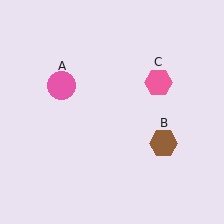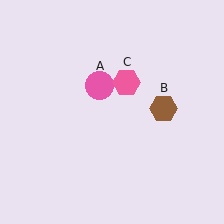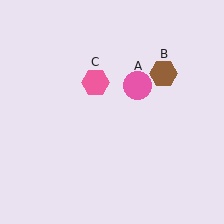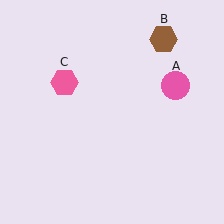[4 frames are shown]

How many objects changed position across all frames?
3 objects changed position: pink circle (object A), brown hexagon (object B), pink hexagon (object C).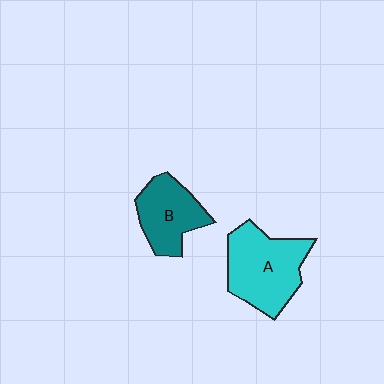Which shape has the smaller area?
Shape B (teal).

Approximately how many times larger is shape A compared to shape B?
Approximately 1.4 times.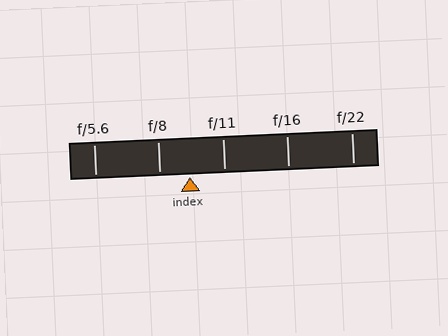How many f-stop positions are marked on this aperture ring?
There are 5 f-stop positions marked.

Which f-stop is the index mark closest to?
The index mark is closest to f/8.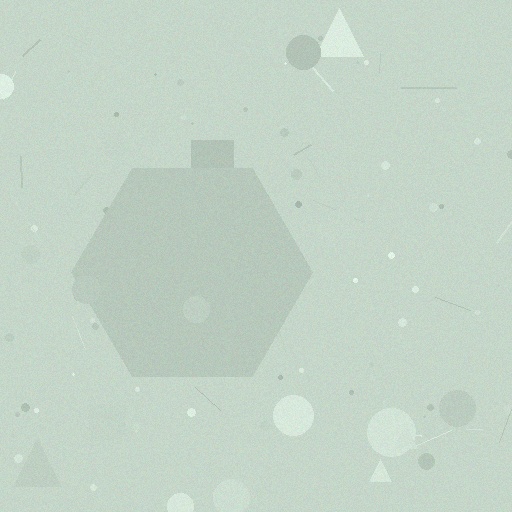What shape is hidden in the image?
A hexagon is hidden in the image.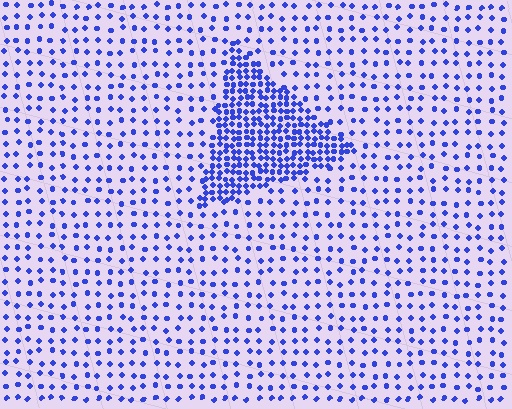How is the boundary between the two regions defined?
The boundary is defined by a change in element density (approximately 2.9x ratio). All elements are the same color, size, and shape.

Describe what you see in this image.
The image contains small blue elements arranged at two different densities. A triangle-shaped region is visible where the elements are more densely packed than the surrounding area.